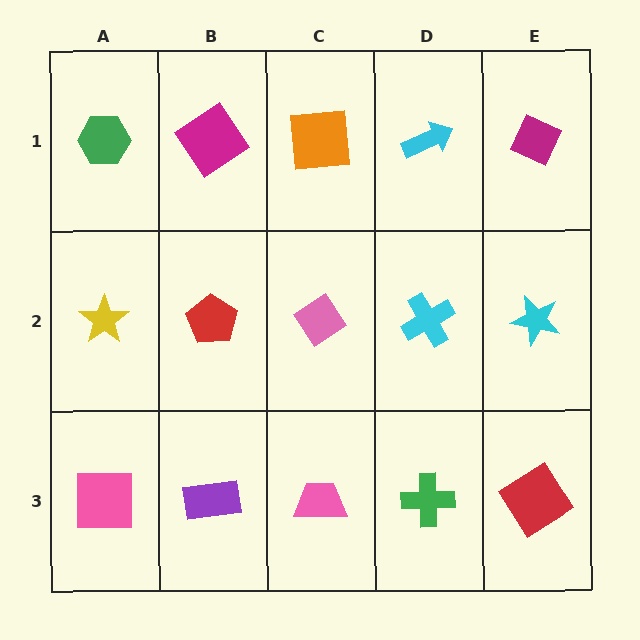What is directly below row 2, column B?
A purple rectangle.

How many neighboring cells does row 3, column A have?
2.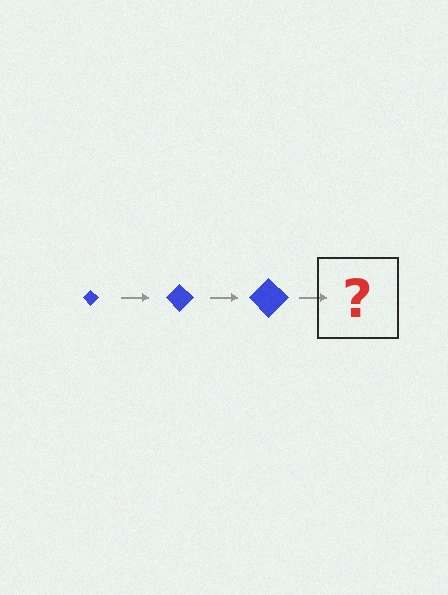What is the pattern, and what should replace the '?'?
The pattern is that the diamond gets progressively larger each step. The '?' should be a blue diamond, larger than the previous one.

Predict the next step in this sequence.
The next step is a blue diamond, larger than the previous one.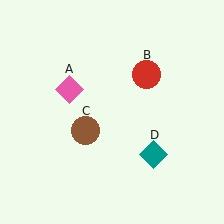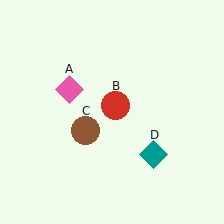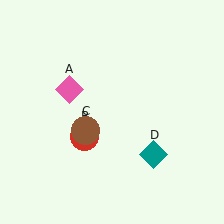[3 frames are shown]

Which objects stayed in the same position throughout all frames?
Pink diamond (object A) and brown circle (object C) and teal diamond (object D) remained stationary.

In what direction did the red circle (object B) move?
The red circle (object B) moved down and to the left.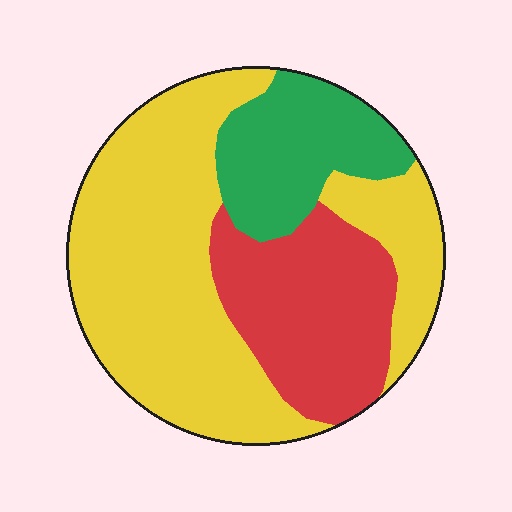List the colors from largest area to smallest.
From largest to smallest: yellow, red, green.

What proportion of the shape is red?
Red covers around 25% of the shape.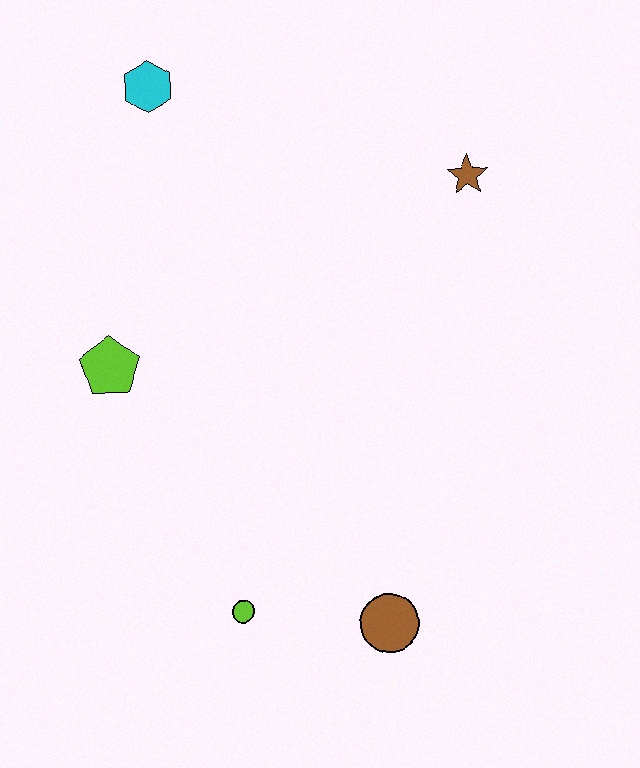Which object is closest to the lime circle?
The brown circle is closest to the lime circle.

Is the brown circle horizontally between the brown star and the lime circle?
Yes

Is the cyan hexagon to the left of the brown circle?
Yes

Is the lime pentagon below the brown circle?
No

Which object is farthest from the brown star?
The lime circle is farthest from the brown star.